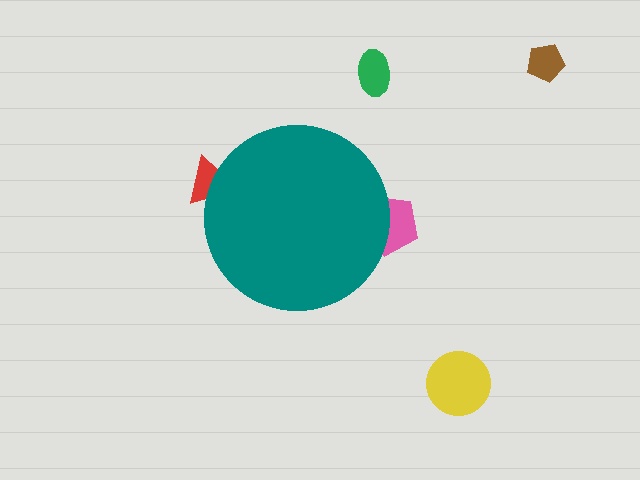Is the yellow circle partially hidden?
No, the yellow circle is fully visible.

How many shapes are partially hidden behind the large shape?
2 shapes are partially hidden.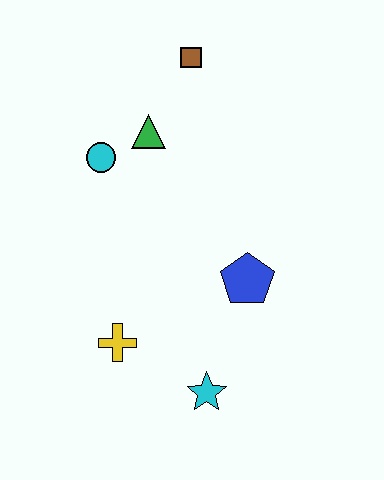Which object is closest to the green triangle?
The cyan circle is closest to the green triangle.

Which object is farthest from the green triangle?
The cyan star is farthest from the green triangle.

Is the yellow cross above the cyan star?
Yes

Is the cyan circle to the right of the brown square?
No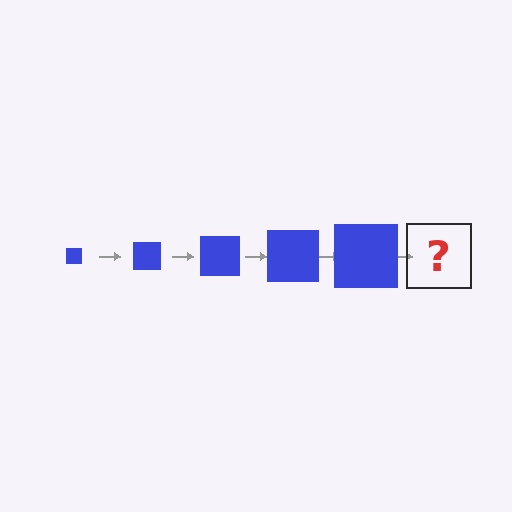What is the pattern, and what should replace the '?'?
The pattern is that the square gets progressively larger each step. The '?' should be a blue square, larger than the previous one.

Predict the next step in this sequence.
The next step is a blue square, larger than the previous one.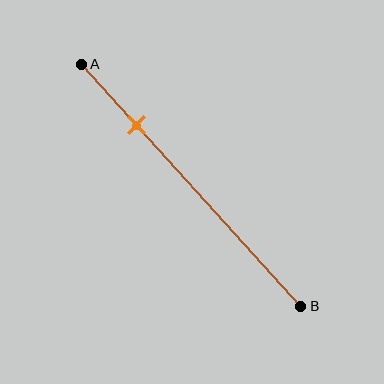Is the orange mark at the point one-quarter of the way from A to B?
Yes, the mark is approximately at the one-quarter point.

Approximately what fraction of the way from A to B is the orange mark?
The orange mark is approximately 25% of the way from A to B.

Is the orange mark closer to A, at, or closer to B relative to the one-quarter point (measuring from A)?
The orange mark is approximately at the one-quarter point of segment AB.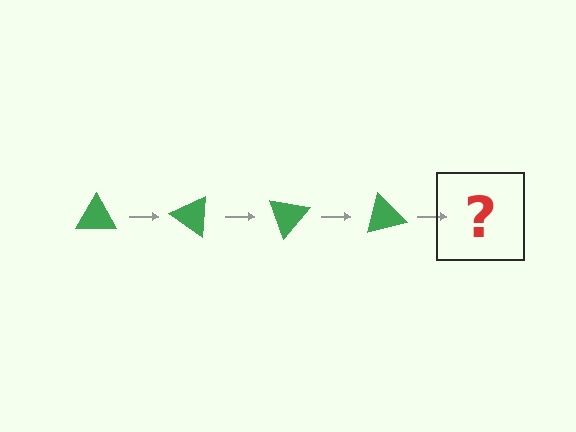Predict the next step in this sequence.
The next step is a green triangle rotated 140 degrees.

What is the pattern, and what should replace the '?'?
The pattern is that the triangle rotates 35 degrees each step. The '?' should be a green triangle rotated 140 degrees.